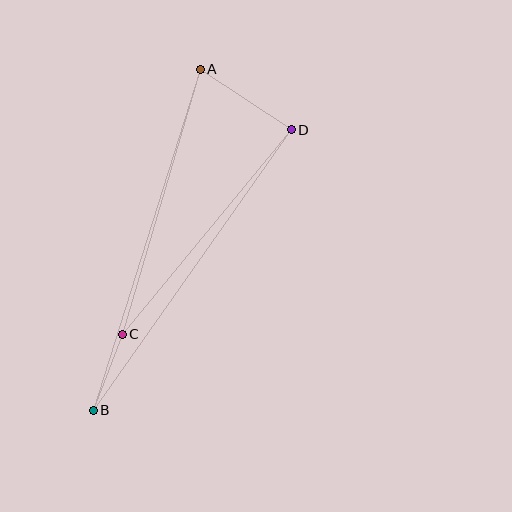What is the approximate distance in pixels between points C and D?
The distance between C and D is approximately 265 pixels.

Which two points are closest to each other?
Points B and C are closest to each other.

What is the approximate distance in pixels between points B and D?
The distance between B and D is approximately 343 pixels.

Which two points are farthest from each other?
Points A and B are farthest from each other.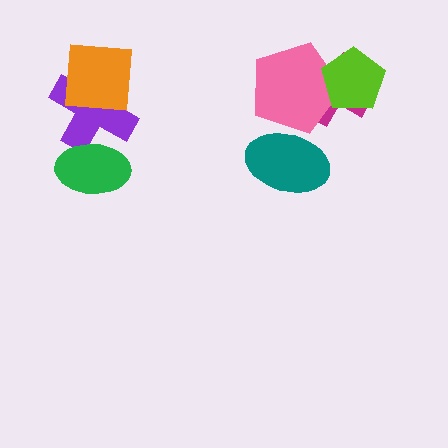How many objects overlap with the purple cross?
2 objects overlap with the purple cross.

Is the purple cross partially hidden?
Yes, it is partially covered by another shape.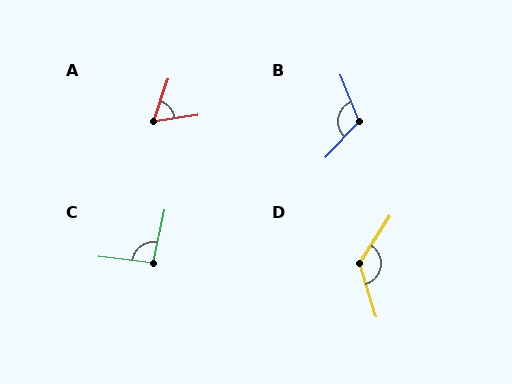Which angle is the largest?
D, at approximately 130 degrees.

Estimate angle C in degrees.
Approximately 96 degrees.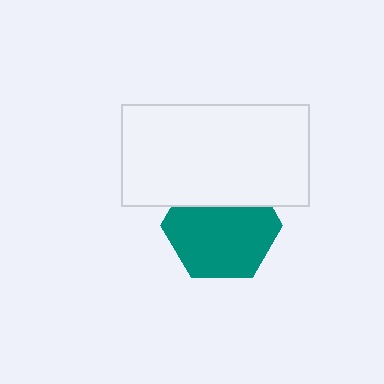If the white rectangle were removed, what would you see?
You would see the complete teal hexagon.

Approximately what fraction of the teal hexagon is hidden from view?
Roughly 30% of the teal hexagon is hidden behind the white rectangle.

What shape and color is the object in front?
The object in front is a white rectangle.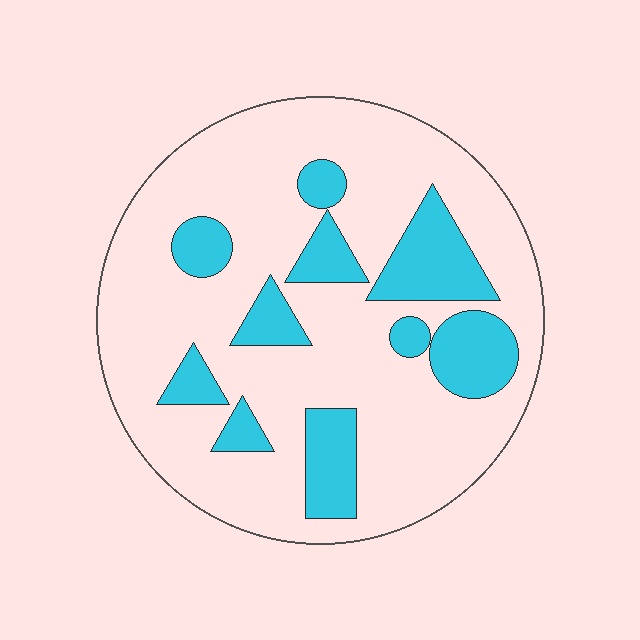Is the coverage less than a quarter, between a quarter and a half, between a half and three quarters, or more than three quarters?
Less than a quarter.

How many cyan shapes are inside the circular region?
10.